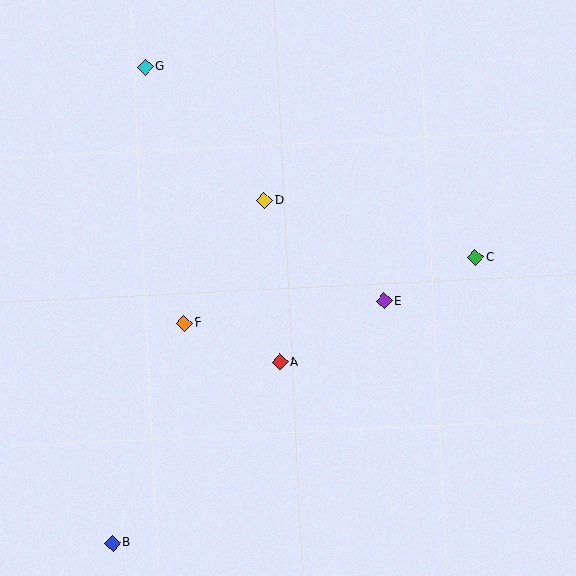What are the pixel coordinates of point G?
Point G is at (145, 67).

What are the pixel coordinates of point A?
Point A is at (280, 362).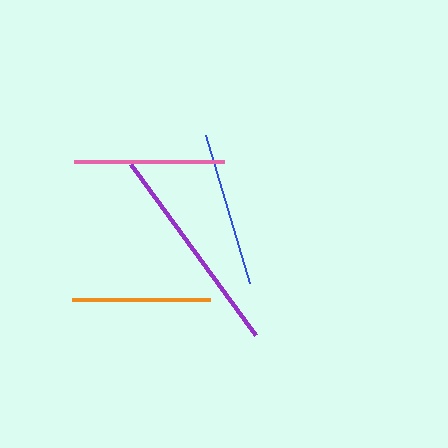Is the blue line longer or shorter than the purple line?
The purple line is longer than the blue line.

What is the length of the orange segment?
The orange segment is approximately 138 pixels long.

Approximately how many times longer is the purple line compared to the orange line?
The purple line is approximately 1.5 times the length of the orange line.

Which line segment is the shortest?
The orange line is the shortest at approximately 138 pixels.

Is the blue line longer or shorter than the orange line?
The blue line is longer than the orange line.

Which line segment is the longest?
The purple line is the longest at approximately 211 pixels.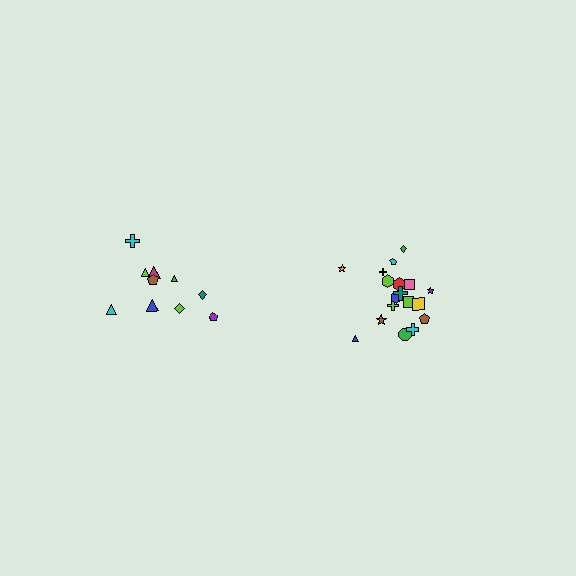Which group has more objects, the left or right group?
The right group.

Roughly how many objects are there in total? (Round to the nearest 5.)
Roughly 30 objects in total.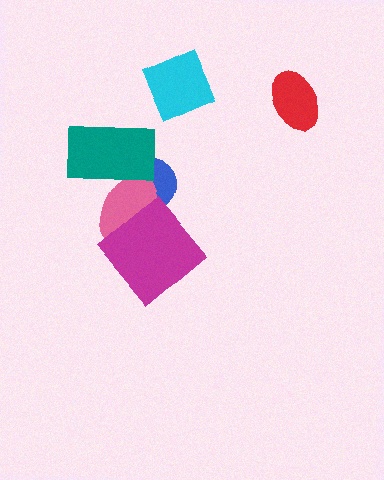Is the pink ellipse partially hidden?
Yes, it is partially covered by another shape.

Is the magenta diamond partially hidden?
No, no other shape covers it.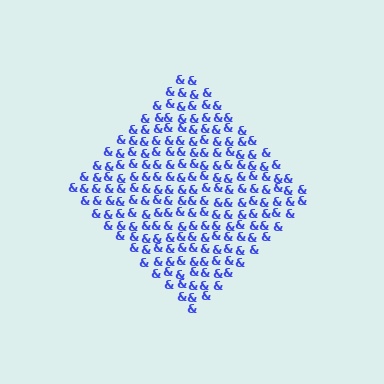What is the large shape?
The large shape is a diamond.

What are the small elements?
The small elements are ampersands.